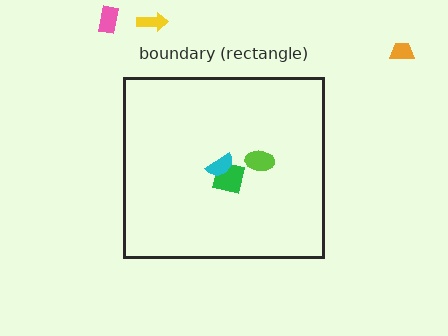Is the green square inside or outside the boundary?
Inside.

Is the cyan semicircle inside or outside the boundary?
Inside.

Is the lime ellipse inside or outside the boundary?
Inside.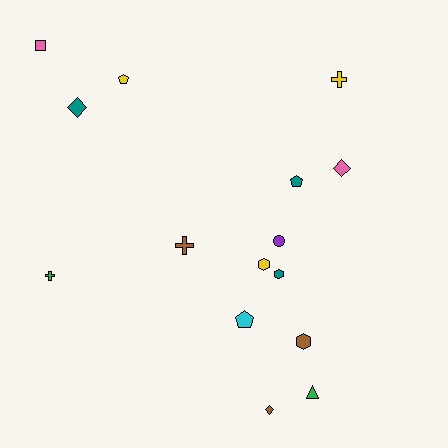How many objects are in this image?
There are 15 objects.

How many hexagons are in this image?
There are 3 hexagons.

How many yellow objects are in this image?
There are 3 yellow objects.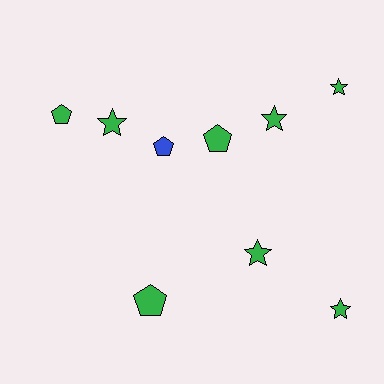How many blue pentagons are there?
There is 1 blue pentagon.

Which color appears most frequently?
Green, with 8 objects.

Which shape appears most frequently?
Star, with 5 objects.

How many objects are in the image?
There are 9 objects.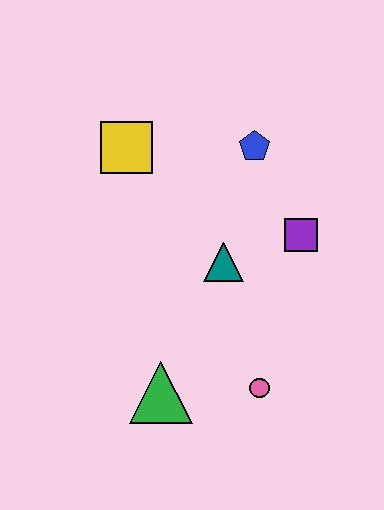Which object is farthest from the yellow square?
The pink circle is farthest from the yellow square.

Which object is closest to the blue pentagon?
The purple square is closest to the blue pentagon.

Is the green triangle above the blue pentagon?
No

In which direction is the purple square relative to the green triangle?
The purple square is above the green triangle.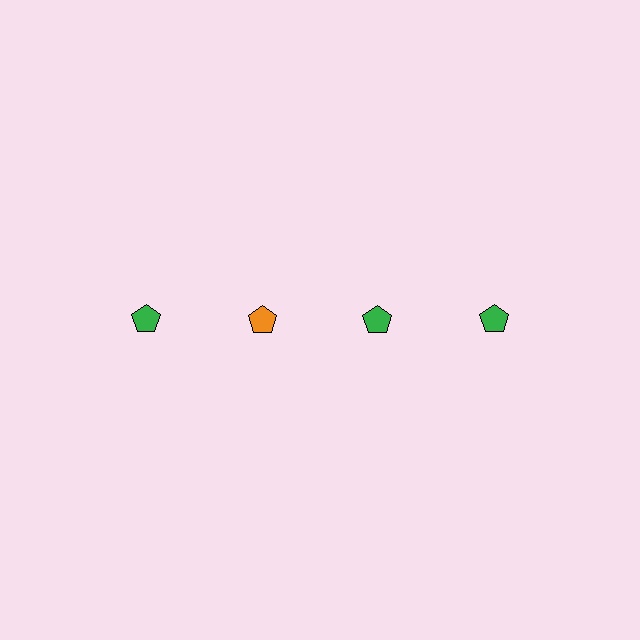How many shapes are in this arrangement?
There are 4 shapes arranged in a grid pattern.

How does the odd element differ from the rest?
It has a different color: orange instead of green.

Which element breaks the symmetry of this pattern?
The orange pentagon in the top row, second from left column breaks the symmetry. All other shapes are green pentagons.